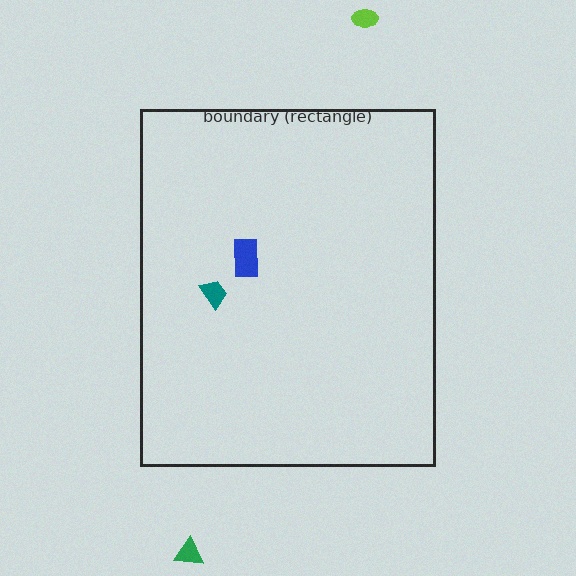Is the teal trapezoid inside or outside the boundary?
Inside.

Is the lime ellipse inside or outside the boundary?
Outside.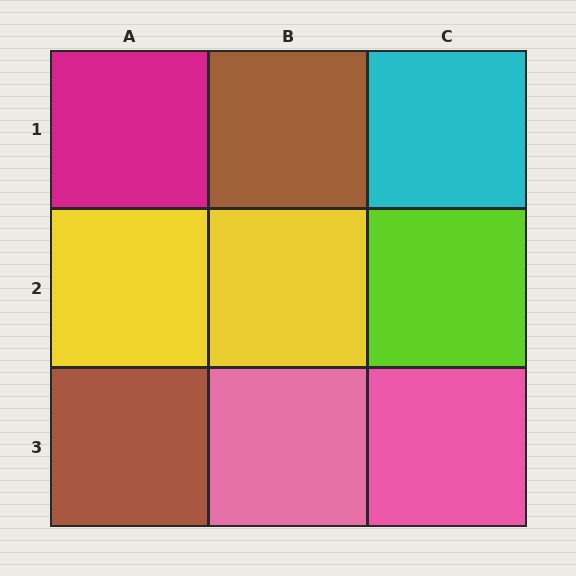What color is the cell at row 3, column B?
Pink.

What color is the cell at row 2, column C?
Lime.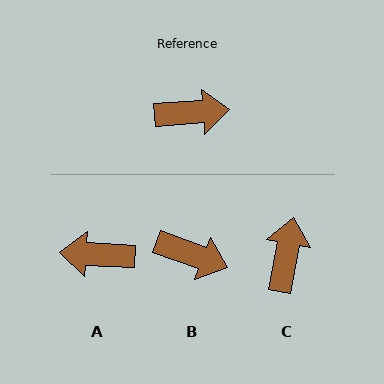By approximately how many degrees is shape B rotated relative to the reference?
Approximately 24 degrees clockwise.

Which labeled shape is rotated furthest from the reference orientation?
A, about 173 degrees away.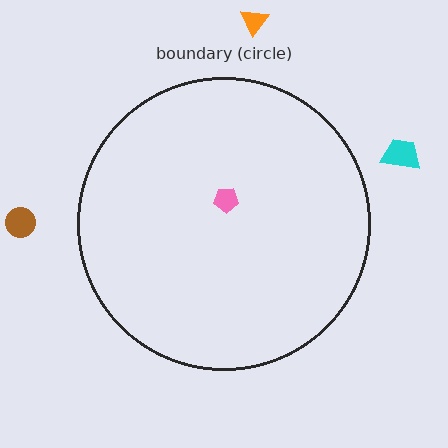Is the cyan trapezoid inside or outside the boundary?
Outside.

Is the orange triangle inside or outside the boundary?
Outside.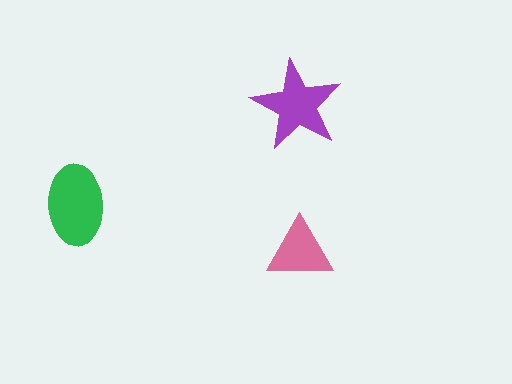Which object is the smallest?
The pink triangle.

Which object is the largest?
The green ellipse.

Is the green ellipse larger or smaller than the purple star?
Larger.